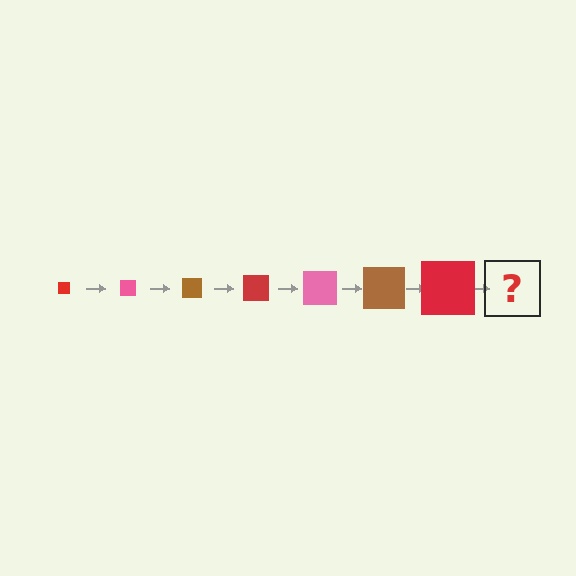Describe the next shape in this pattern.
It should be a pink square, larger than the previous one.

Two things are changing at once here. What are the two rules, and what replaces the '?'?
The two rules are that the square grows larger each step and the color cycles through red, pink, and brown. The '?' should be a pink square, larger than the previous one.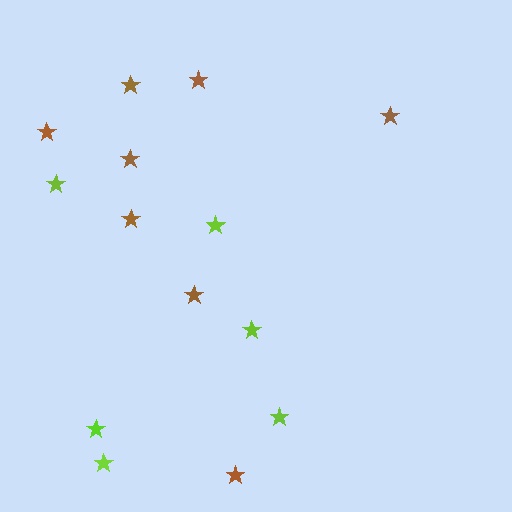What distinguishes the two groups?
There are 2 groups: one group of brown stars (8) and one group of lime stars (6).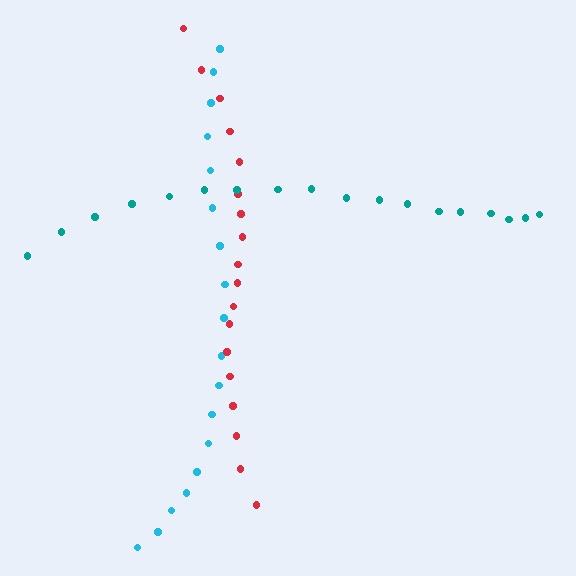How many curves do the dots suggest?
There are 3 distinct paths.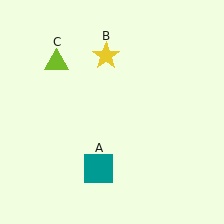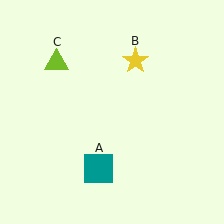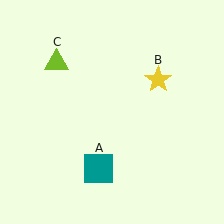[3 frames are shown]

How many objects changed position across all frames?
1 object changed position: yellow star (object B).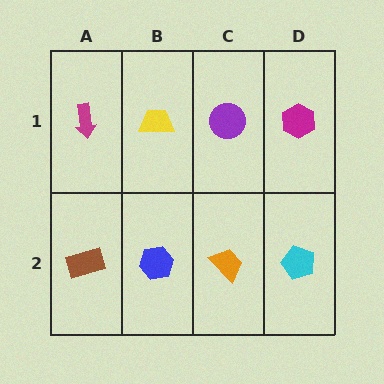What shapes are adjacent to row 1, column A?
A brown rectangle (row 2, column A), a yellow trapezoid (row 1, column B).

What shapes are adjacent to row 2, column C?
A purple circle (row 1, column C), a blue hexagon (row 2, column B), a cyan pentagon (row 2, column D).